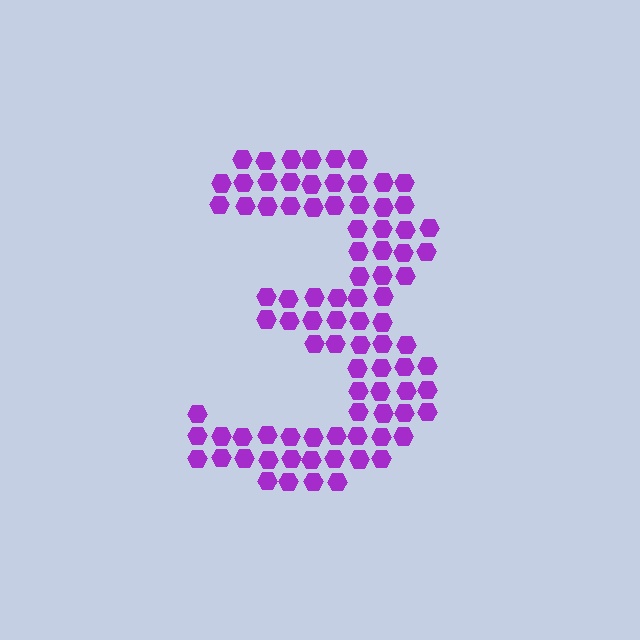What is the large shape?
The large shape is the digit 3.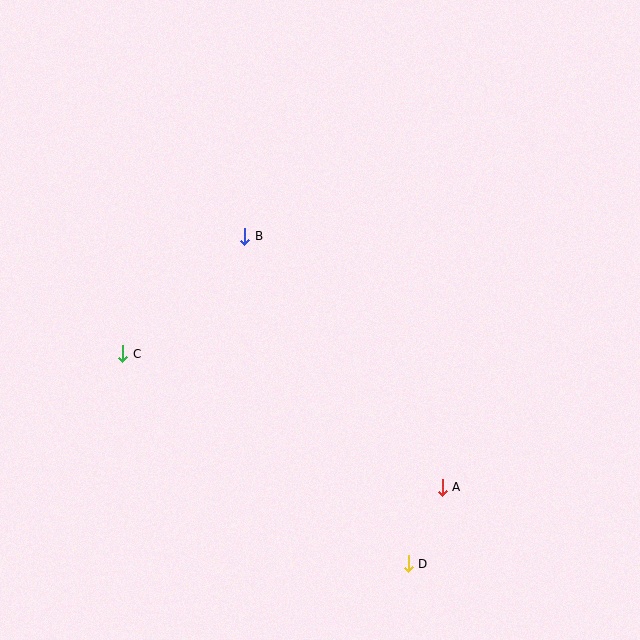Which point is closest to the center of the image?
Point B at (245, 236) is closest to the center.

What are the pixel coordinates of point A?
Point A is at (442, 487).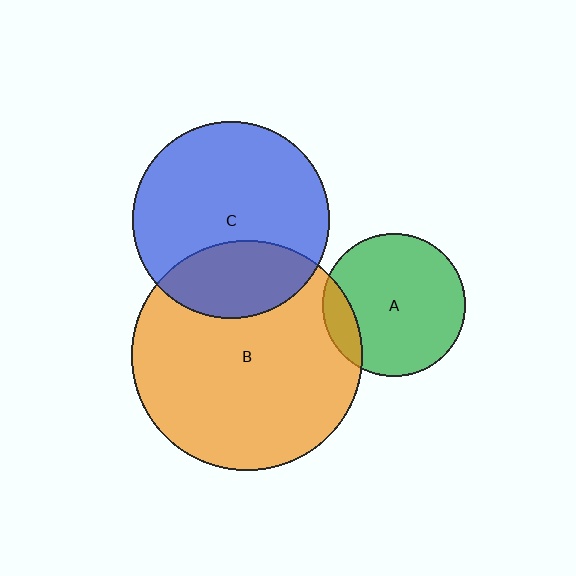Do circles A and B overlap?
Yes.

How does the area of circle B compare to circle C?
Approximately 1.4 times.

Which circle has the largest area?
Circle B (orange).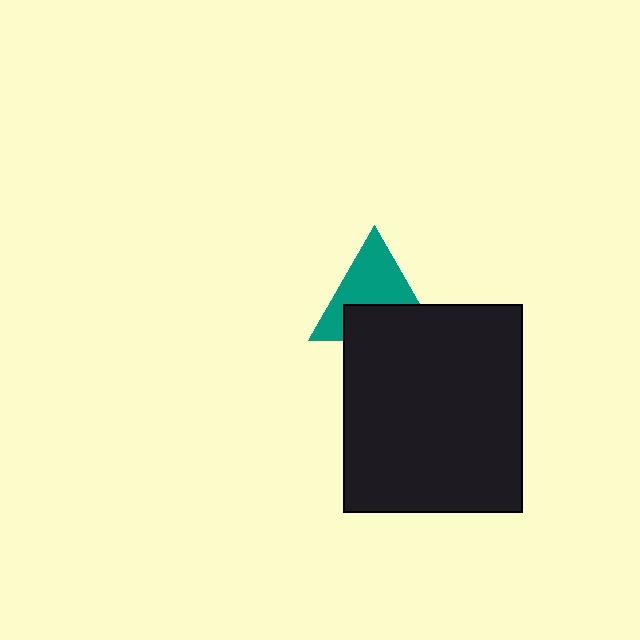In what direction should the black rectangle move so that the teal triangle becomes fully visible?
The black rectangle should move down. That is the shortest direction to clear the overlap and leave the teal triangle fully visible.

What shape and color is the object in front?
The object in front is a black rectangle.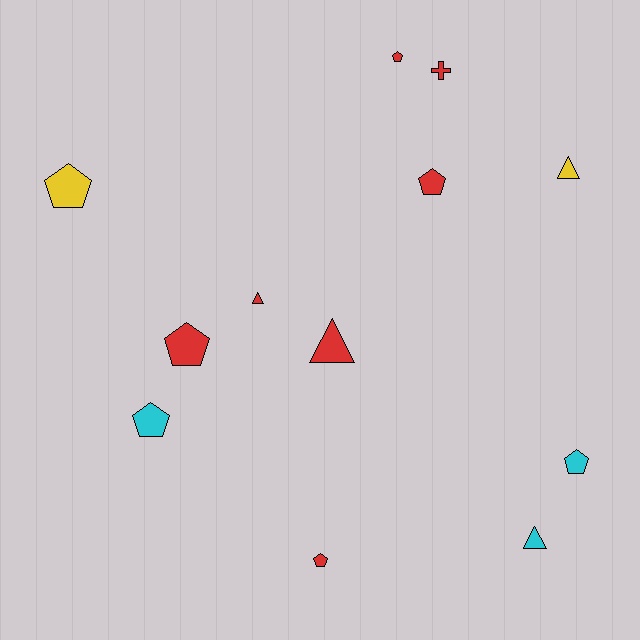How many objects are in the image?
There are 12 objects.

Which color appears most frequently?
Red, with 7 objects.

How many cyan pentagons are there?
There are 2 cyan pentagons.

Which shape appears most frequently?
Pentagon, with 7 objects.